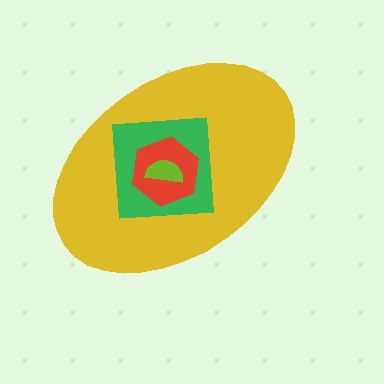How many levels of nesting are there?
4.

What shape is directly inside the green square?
The red hexagon.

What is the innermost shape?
The lime semicircle.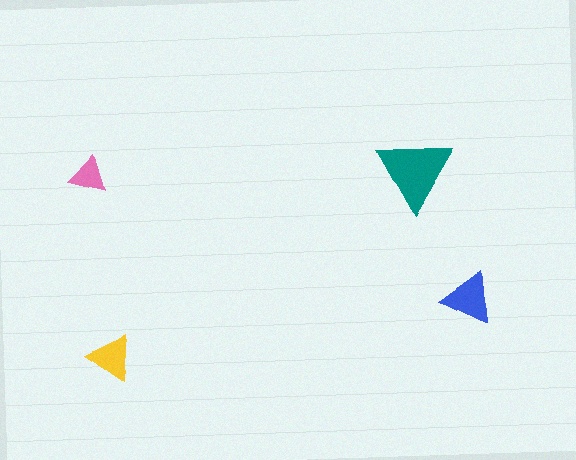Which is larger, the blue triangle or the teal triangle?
The teal one.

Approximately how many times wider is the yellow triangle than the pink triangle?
About 1.5 times wider.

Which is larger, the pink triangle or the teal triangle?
The teal one.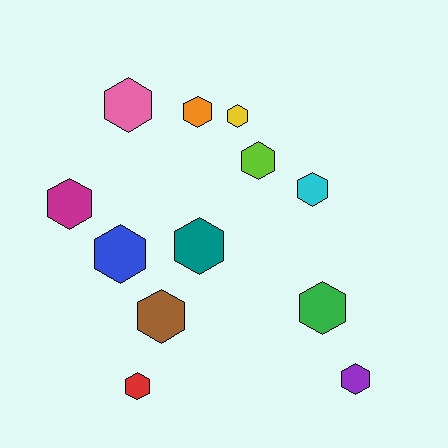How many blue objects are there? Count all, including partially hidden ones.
There is 1 blue object.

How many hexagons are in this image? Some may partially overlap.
There are 12 hexagons.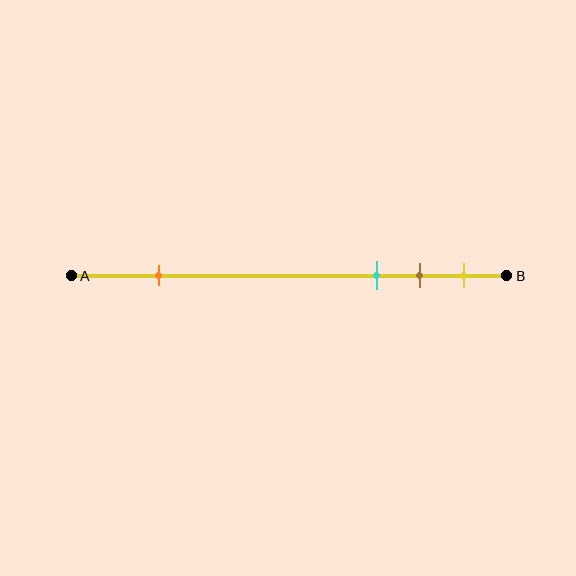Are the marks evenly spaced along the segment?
No, the marks are not evenly spaced.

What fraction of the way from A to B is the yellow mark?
The yellow mark is approximately 90% (0.9) of the way from A to B.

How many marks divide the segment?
There are 4 marks dividing the segment.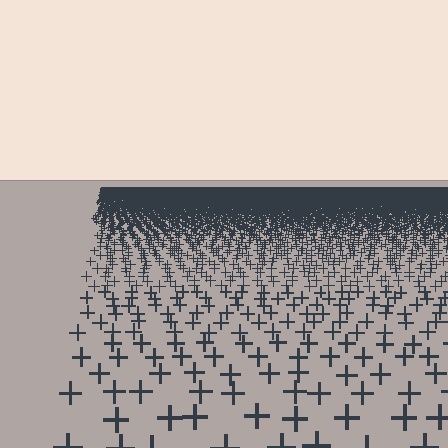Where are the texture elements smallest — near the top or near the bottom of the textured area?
Near the top.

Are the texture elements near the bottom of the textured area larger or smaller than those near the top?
Larger. Near the bottom, elements are closer to the viewer and appear at a bigger on-screen size.